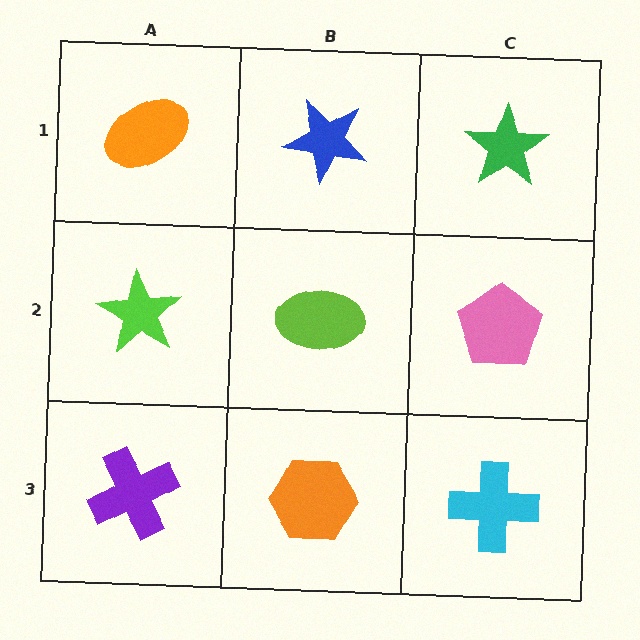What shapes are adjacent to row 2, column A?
An orange ellipse (row 1, column A), a purple cross (row 3, column A), a lime ellipse (row 2, column B).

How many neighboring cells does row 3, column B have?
3.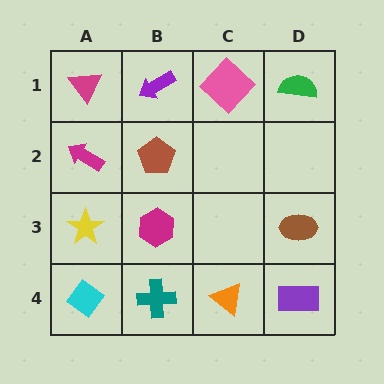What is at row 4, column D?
A purple rectangle.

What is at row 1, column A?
A magenta triangle.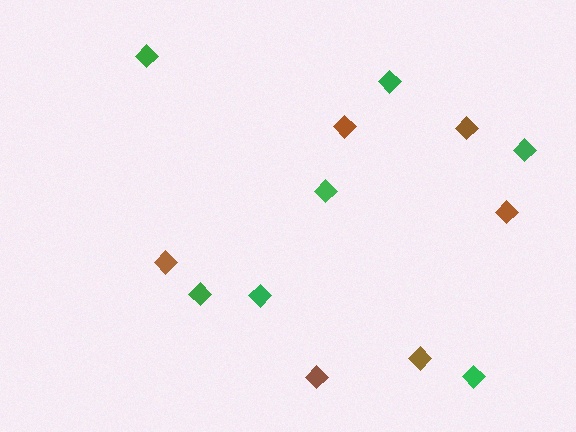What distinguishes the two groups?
There are 2 groups: one group of green diamonds (7) and one group of brown diamonds (6).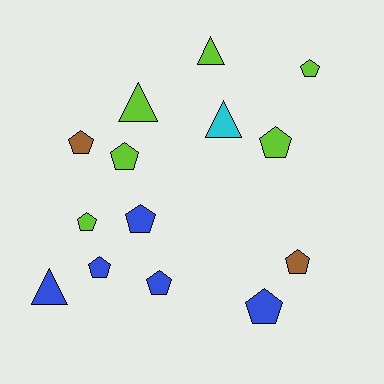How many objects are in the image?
There are 14 objects.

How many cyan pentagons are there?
There are no cyan pentagons.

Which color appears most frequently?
Lime, with 6 objects.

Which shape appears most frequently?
Pentagon, with 10 objects.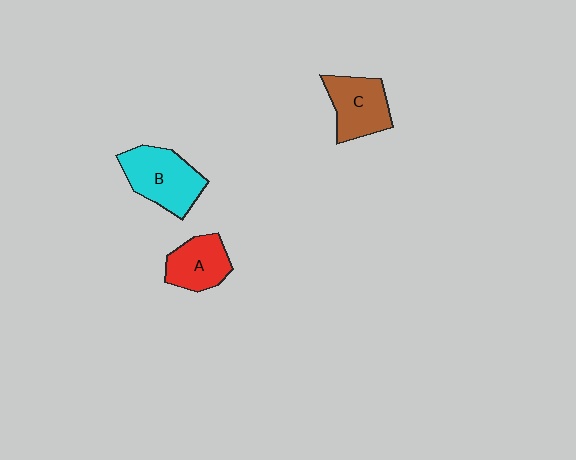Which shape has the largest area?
Shape B (cyan).